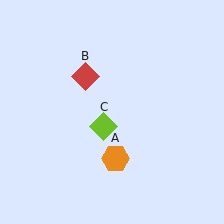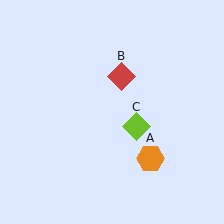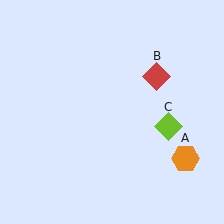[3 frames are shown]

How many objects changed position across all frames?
3 objects changed position: orange hexagon (object A), red diamond (object B), lime diamond (object C).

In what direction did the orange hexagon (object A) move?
The orange hexagon (object A) moved right.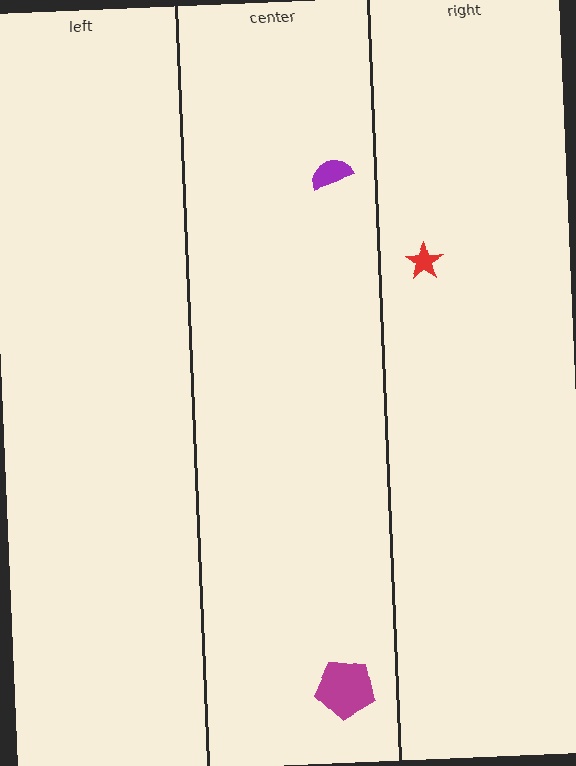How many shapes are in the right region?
1.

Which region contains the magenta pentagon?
The center region.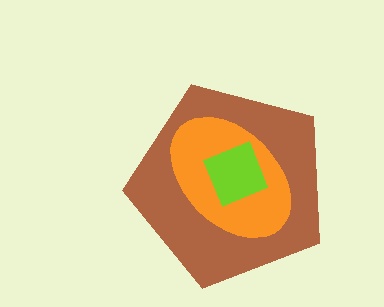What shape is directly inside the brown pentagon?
The orange ellipse.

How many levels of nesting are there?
3.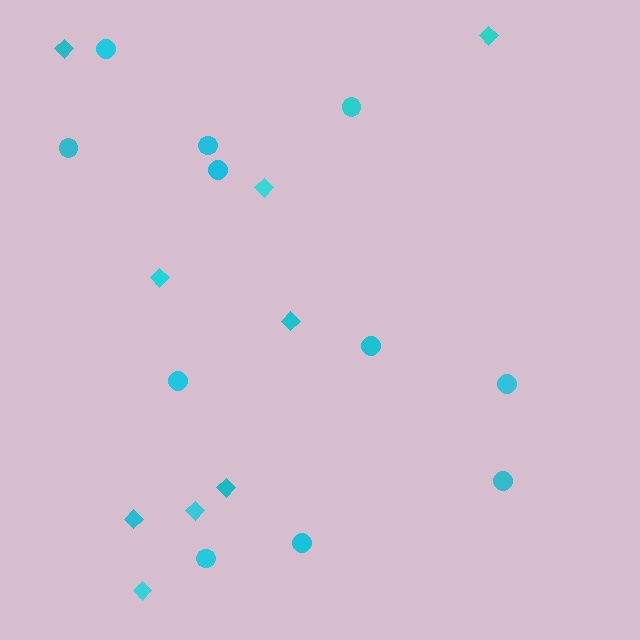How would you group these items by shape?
There are 2 groups: one group of diamonds (9) and one group of circles (11).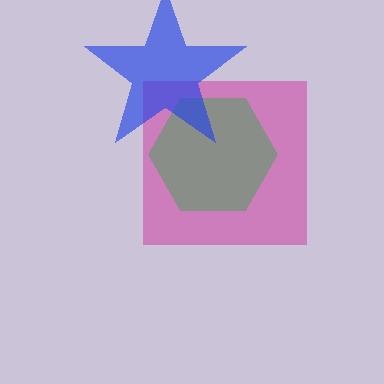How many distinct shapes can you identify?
There are 3 distinct shapes: a magenta square, a green hexagon, a blue star.